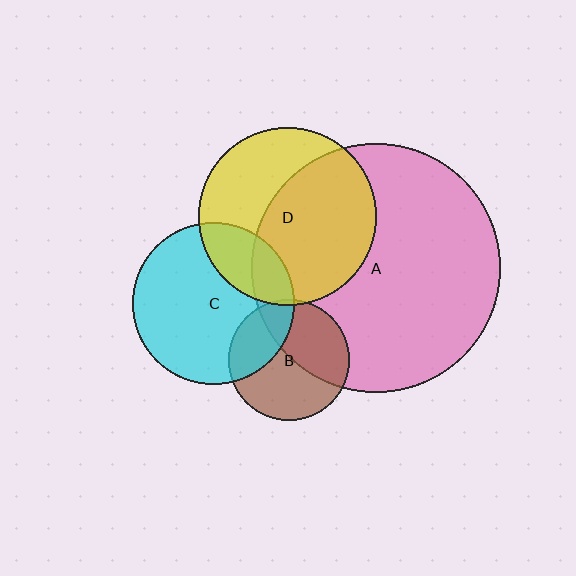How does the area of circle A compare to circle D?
Approximately 2.0 times.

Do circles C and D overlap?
Yes.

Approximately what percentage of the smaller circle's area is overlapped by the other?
Approximately 25%.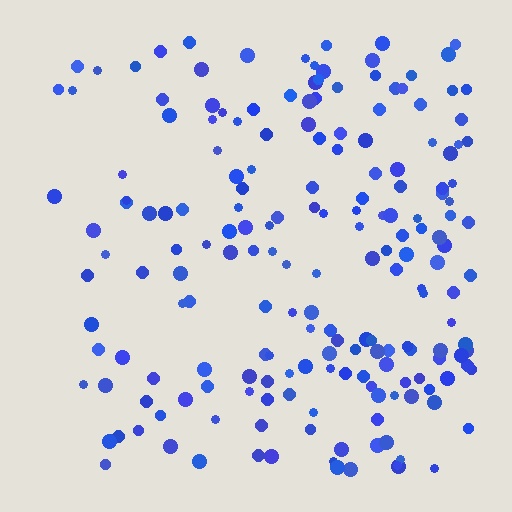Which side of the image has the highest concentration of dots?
The right.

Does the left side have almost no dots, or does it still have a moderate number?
Still a moderate number, just noticeably fewer than the right.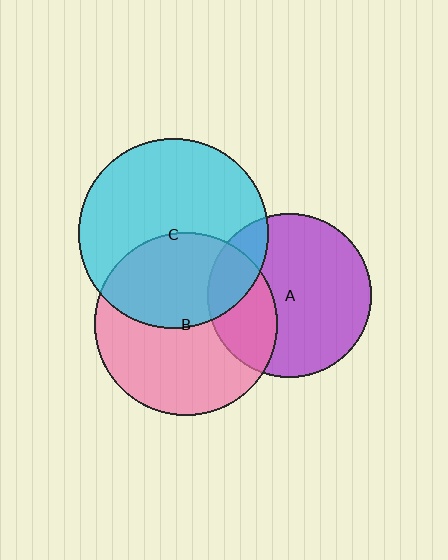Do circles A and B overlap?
Yes.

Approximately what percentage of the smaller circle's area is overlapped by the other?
Approximately 30%.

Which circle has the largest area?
Circle C (cyan).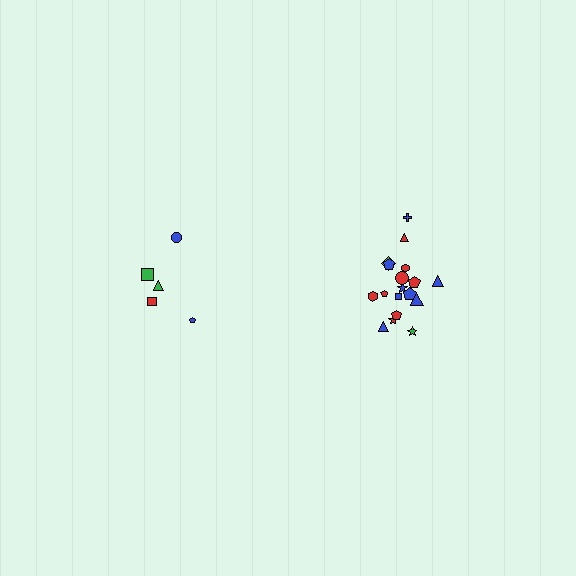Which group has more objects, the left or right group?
The right group.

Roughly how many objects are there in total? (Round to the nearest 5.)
Roughly 25 objects in total.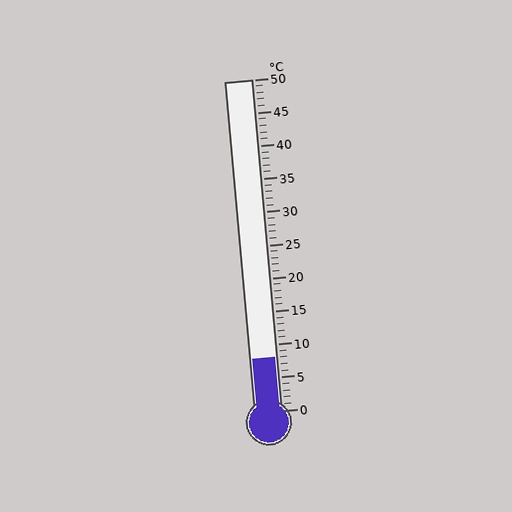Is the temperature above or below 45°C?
The temperature is below 45°C.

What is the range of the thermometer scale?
The thermometer scale ranges from 0°C to 50°C.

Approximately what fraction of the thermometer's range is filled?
The thermometer is filled to approximately 15% of its range.